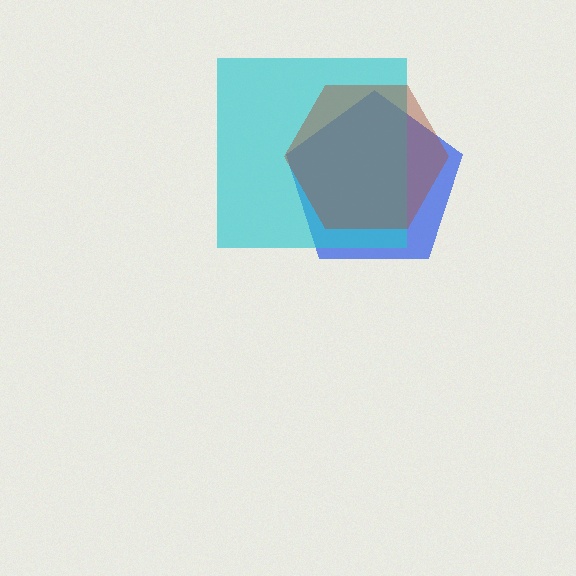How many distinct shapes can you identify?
There are 3 distinct shapes: a blue pentagon, a cyan square, a brown hexagon.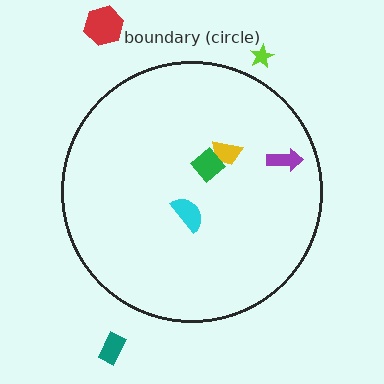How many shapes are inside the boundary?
4 inside, 3 outside.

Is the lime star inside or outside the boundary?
Outside.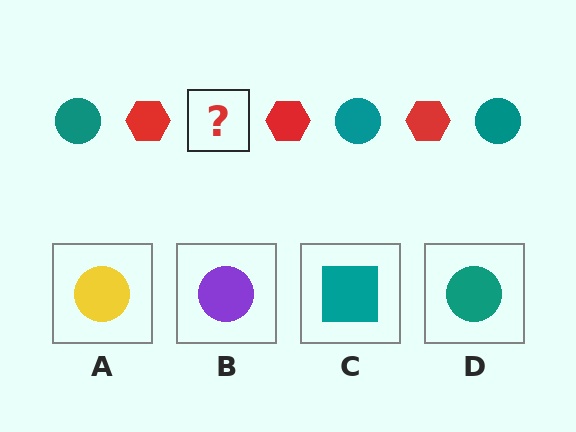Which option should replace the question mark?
Option D.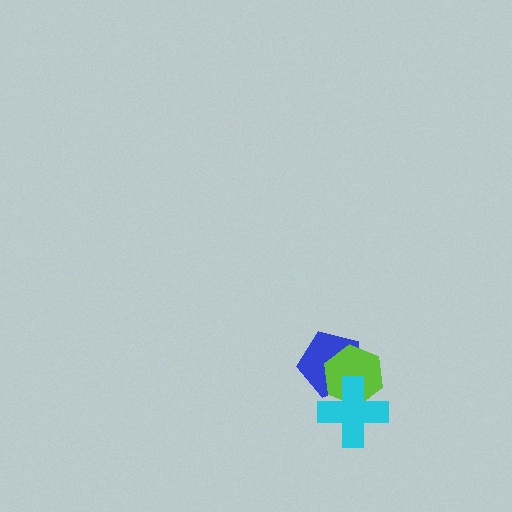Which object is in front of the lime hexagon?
The cyan cross is in front of the lime hexagon.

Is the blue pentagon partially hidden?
Yes, it is partially covered by another shape.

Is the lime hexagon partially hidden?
Yes, it is partially covered by another shape.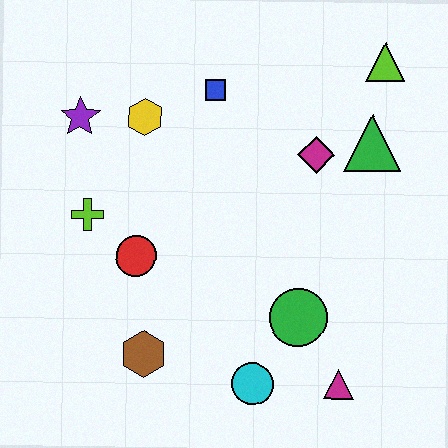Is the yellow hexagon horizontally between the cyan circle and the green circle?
No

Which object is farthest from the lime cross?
The lime triangle is farthest from the lime cross.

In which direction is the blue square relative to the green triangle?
The blue square is to the left of the green triangle.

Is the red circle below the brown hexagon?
No